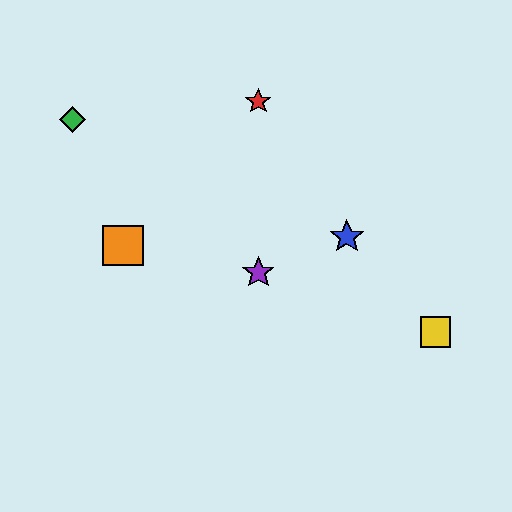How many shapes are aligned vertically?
2 shapes (the red star, the purple star) are aligned vertically.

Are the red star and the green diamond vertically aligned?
No, the red star is at x≈258 and the green diamond is at x≈73.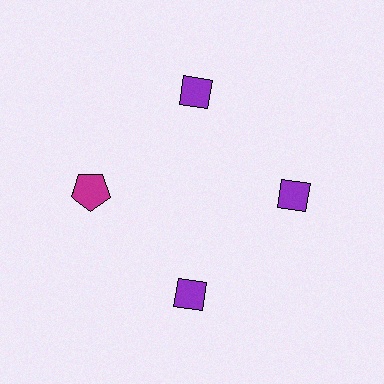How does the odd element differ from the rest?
It differs in both color (magenta instead of purple) and shape (pentagon instead of diamond).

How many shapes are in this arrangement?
There are 4 shapes arranged in a ring pattern.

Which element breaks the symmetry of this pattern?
The magenta pentagon at roughly the 9 o'clock position breaks the symmetry. All other shapes are purple diamonds.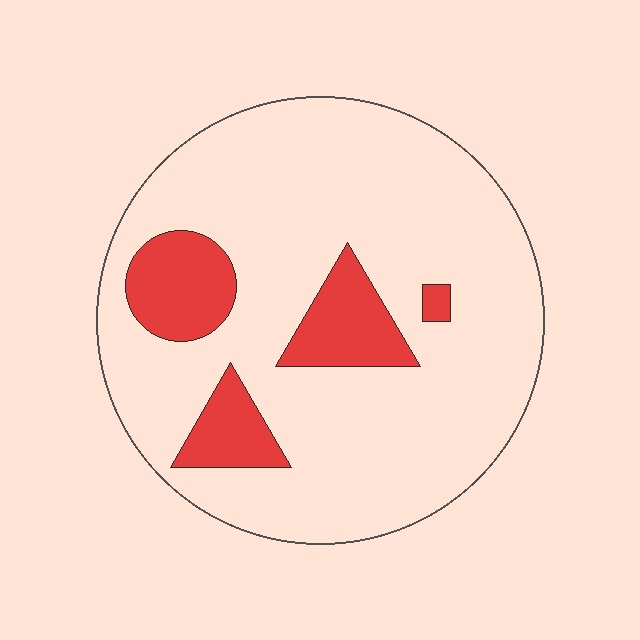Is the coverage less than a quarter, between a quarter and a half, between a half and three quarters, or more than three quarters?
Less than a quarter.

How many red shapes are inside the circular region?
4.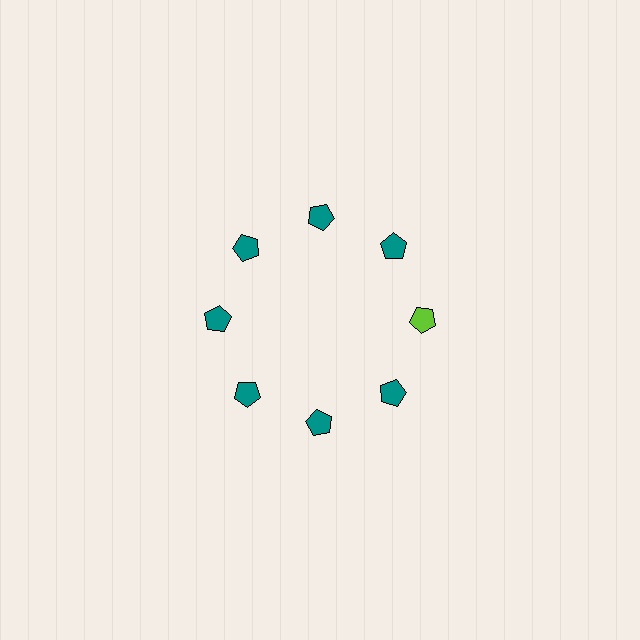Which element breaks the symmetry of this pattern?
The lime pentagon at roughly the 3 o'clock position breaks the symmetry. All other shapes are teal pentagons.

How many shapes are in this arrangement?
There are 8 shapes arranged in a ring pattern.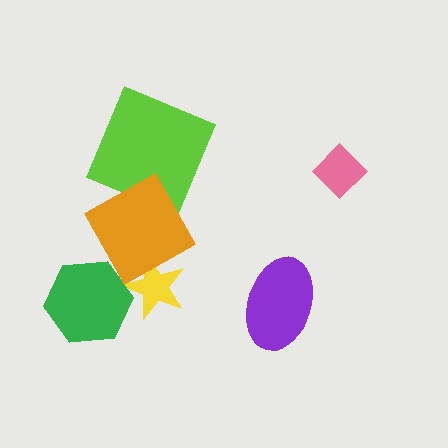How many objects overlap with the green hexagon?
1 object overlaps with the green hexagon.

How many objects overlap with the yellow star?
2 objects overlap with the yellow star.